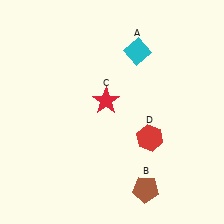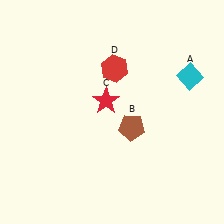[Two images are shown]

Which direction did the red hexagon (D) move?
The red hexagon (D) moved up.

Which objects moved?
The objects that moved are: the cyan diamond (A), the brown pentagon (B), the red hexagon (D).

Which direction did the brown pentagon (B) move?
The brown pentagon (B) moved up.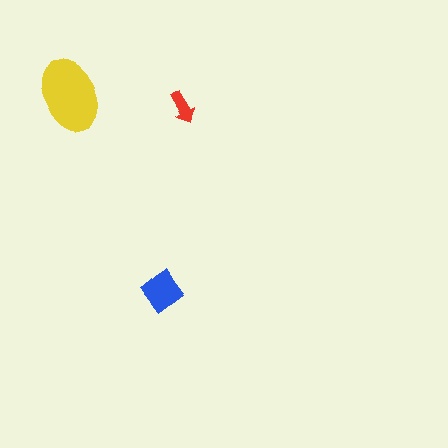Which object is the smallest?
The red arrow.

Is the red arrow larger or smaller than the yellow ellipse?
Smaller.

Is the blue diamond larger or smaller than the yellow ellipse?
Smaller.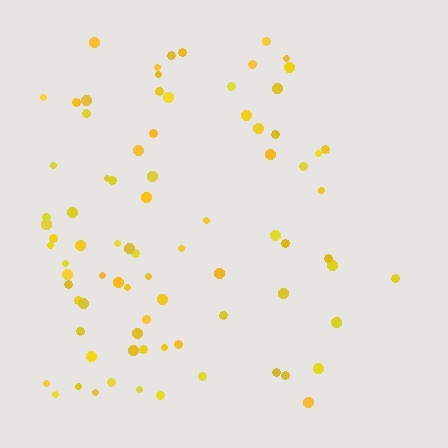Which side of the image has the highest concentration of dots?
The left.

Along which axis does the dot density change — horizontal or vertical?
Horizontal.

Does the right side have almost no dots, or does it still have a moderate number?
Still a moderate number, just noticeably fewer than the left.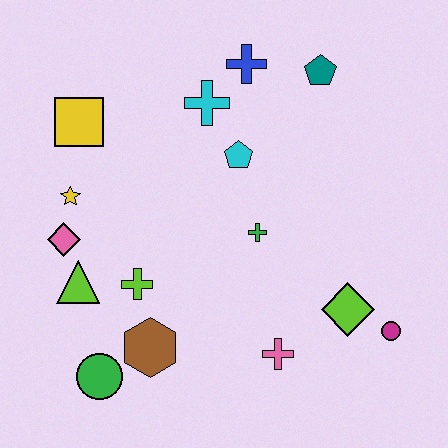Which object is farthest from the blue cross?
The green circle is farthest from the blue cross.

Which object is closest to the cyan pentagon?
The cyan cross is closest to the cyan pentagon.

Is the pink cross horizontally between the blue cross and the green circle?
No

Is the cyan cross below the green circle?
No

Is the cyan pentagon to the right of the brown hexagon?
Yes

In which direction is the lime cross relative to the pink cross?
The lime cross is to the left of the pink cross.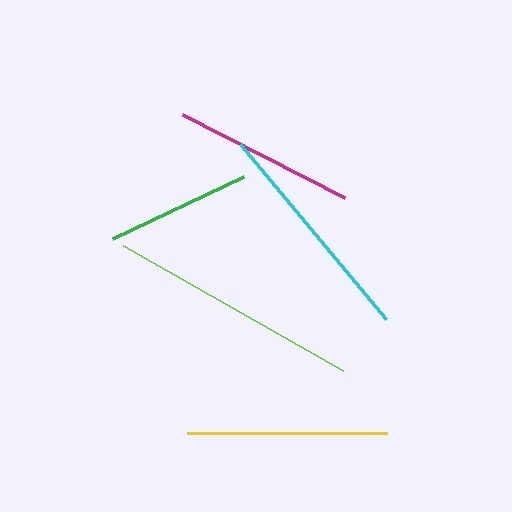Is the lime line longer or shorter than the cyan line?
The lime line is longer than the cyan line.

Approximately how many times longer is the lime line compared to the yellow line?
The lime line is approximately 1.3 times the length of the yellow line.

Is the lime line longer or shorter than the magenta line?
The lime line is longer than the magenta line.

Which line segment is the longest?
The lime line is the longest at approximately 253 pixels.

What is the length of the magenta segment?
The magenta segment is approximately 182 pixels long.